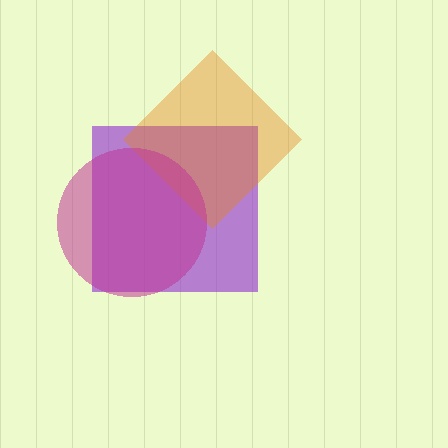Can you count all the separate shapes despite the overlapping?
Yes, there are 3 separate shapes.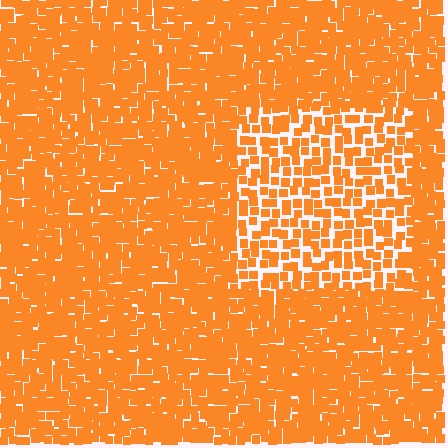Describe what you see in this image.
The image contains small orange elements arranged at two different densities. A rectangle-shaped region is visible where the elements are less densely packed than the surrounding area.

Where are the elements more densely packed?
The elements are more densely packed outside the rectangle boundary.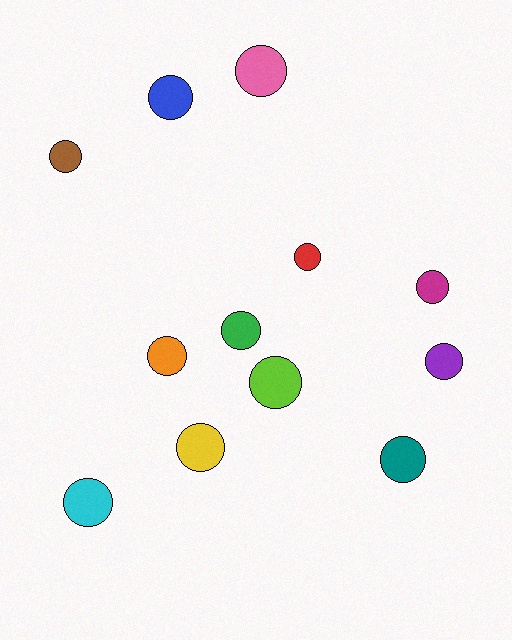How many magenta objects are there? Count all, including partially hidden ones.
There is 1 magenta object.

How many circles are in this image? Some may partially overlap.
There are 12 circles.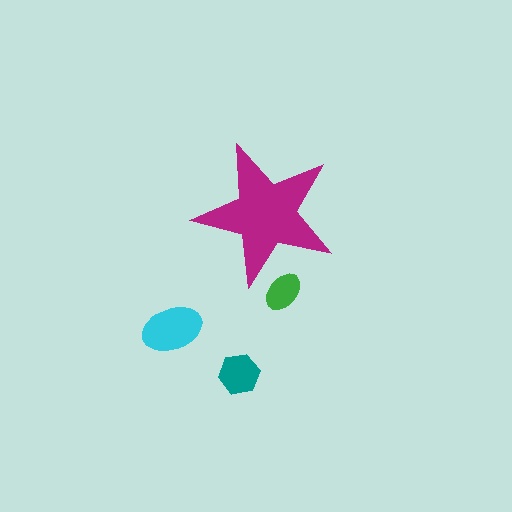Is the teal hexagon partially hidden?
No, the teal hexagon is fully visible.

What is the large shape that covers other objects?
A magenta star.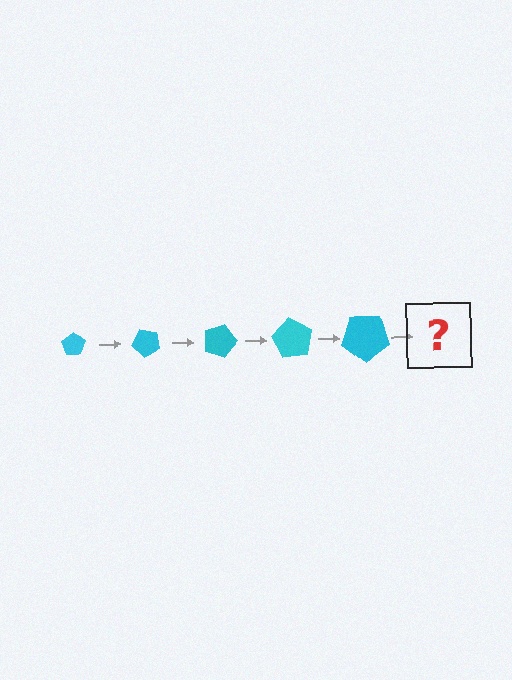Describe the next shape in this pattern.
It should be a pentagon, larger than the previous one and rotated 225 degrees from the start.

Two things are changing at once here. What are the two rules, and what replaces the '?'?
The two rules are that the pentagon grows larger each step and it rotates 45 degrees each step. The '?' should be a pentagon, larger than the previous one and rotated 225 degrees from the start.